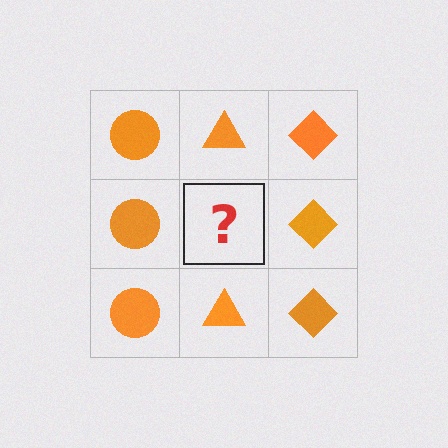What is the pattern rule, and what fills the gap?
The rule is that each column has a consistent shape. The gap should be filled with an orange triangle.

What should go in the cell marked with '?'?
The missing cell should contain an orange triangle.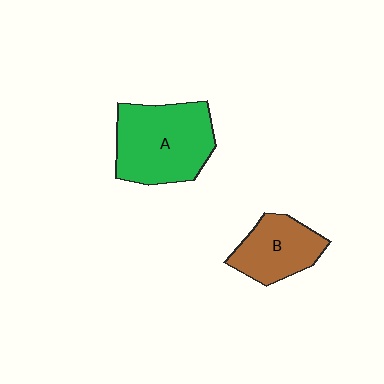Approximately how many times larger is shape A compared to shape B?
Approximately 1.6 times.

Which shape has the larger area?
Shape A (green).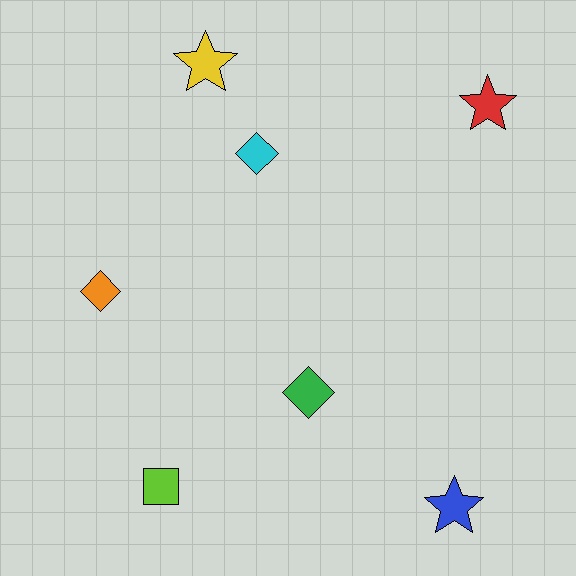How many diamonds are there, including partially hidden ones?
There are 3 diamonds.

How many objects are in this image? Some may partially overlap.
There are 7 objects.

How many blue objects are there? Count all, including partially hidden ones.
There is 1 blue object.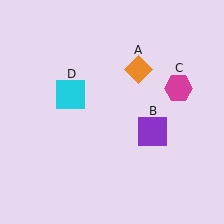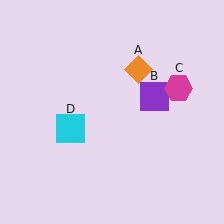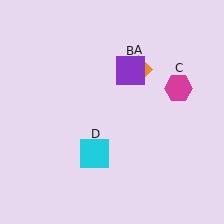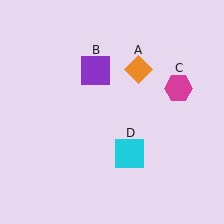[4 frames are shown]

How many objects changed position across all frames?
2 objects changed position: purple square (object B), cyan square (object D).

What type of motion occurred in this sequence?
The purple square (object B), cyan square (object D) rotated counterclockwise around the center of the scene.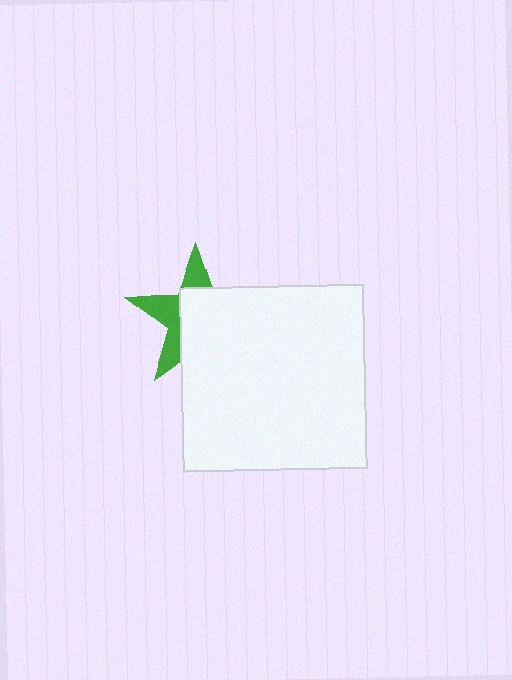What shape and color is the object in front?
The object in front is a white square.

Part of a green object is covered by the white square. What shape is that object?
It is a star.